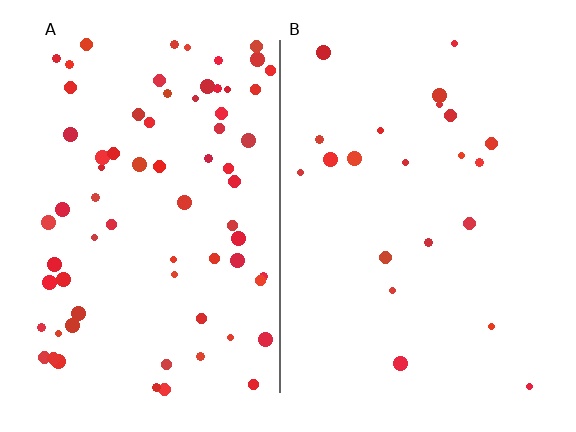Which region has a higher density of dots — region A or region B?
A (the left).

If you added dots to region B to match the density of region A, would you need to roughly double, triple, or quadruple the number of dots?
Approximately triple.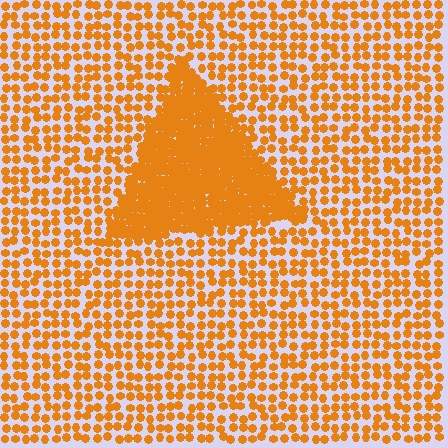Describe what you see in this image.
The image contains small orange elements arranged at two different densities. A triangle-shaped region is visible where the elements are more densely packed than the surrounding area.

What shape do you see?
I see a triangle.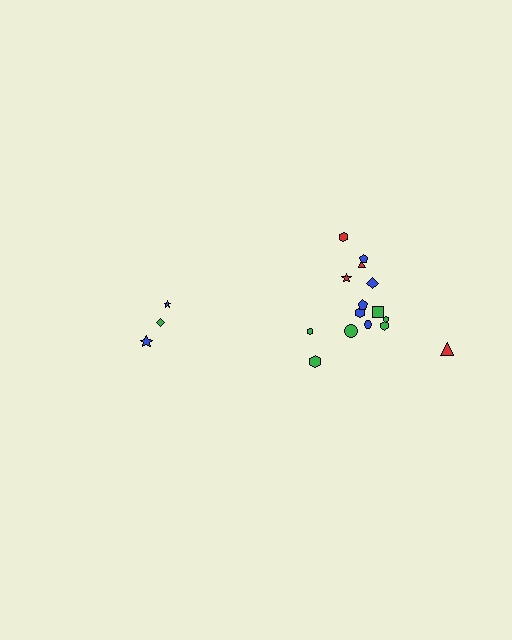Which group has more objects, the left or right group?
The right group.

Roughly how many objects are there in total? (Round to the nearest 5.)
Roughly 20 objects in total.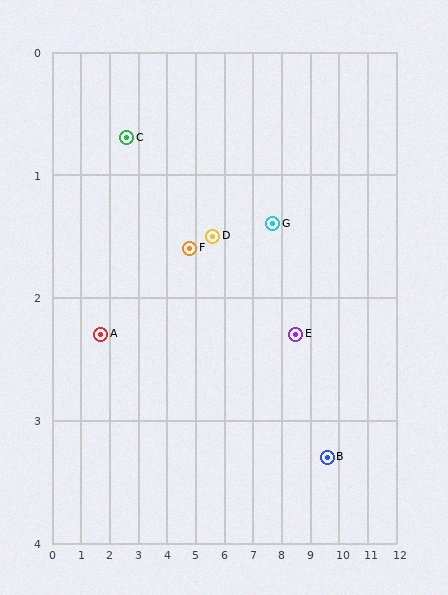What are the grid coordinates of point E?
Point E is at approximately (8.5, 2.3).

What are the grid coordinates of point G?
Point G is at approximately (7.7, 1.4).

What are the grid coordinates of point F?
Point F is at approximately (4.8, 1.6).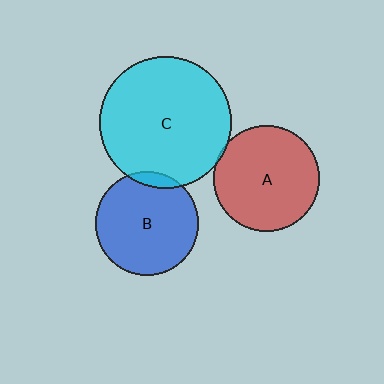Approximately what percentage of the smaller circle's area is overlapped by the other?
Approximately 5%.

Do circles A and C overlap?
Yes.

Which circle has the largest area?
Circle C (cyan).